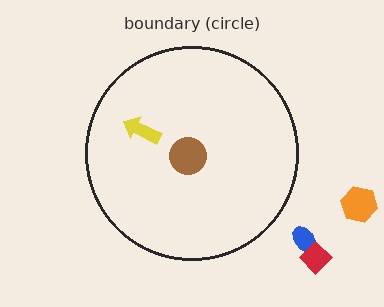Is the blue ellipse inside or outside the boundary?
Outside.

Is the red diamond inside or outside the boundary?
Outside.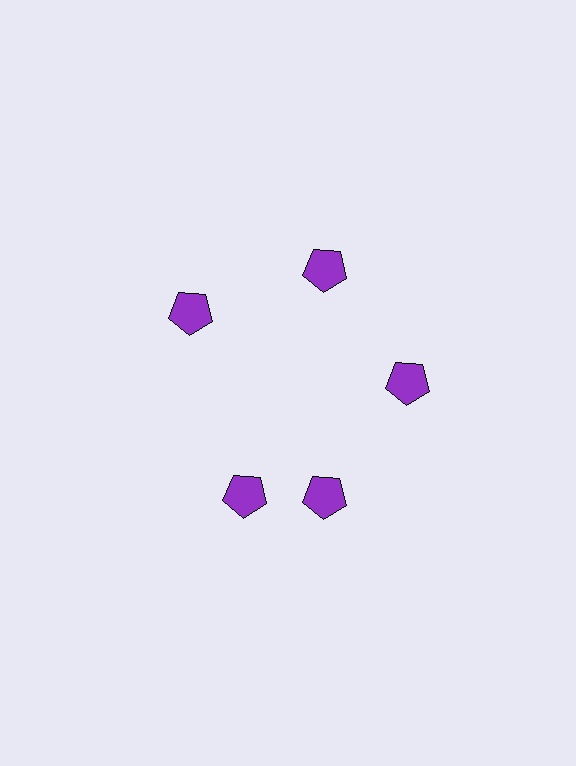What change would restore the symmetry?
The symmetry would be restored by rotating it back into even spacing with its neighbors so that all 5 pentagons sit at equal angles and equal distance from the center.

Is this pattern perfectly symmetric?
No. The 5 purple pentagons are arranged in a ring, but one element near the 8 o'clock position is rotated out of alignment along the ring, breaking the 5-fold rotational symmetry.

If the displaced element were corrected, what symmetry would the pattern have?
It would have 5-fold rotational symmetry — the pattern would map onto itself every 72 degrees.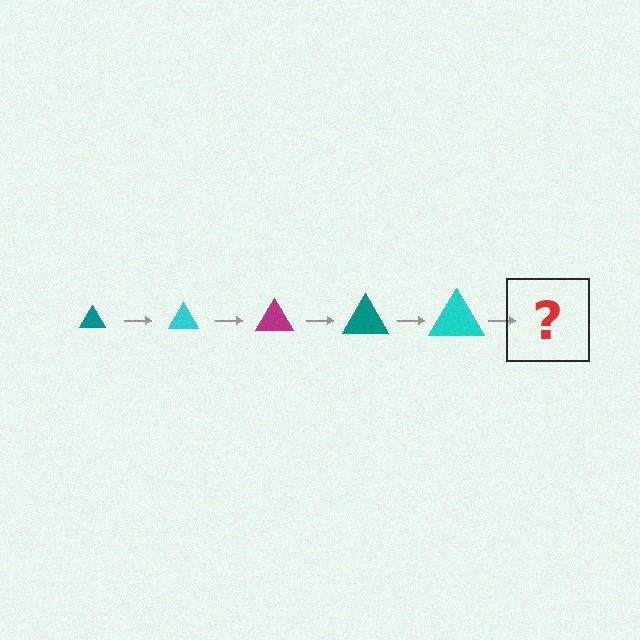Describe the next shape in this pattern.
It should be a magenta triangle, larger than the previous one.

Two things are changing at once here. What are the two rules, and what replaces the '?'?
The two rules are that the triangle grows larger each step and the color cycles through teal, cyan, and magenta. The '?' should be a magenta triangle, larger than the previous one.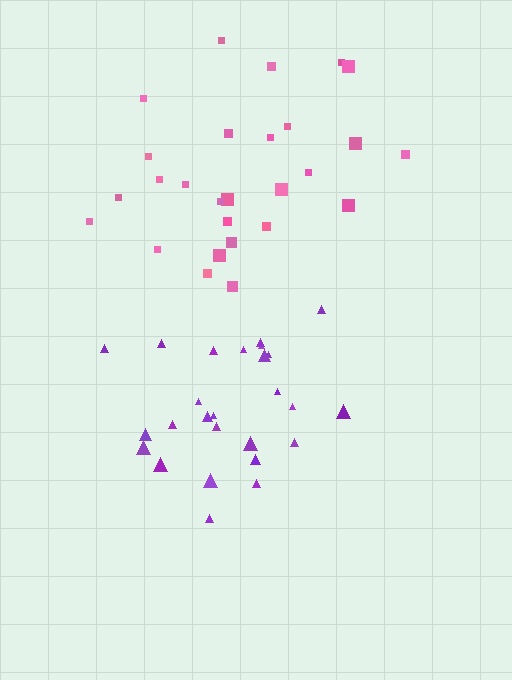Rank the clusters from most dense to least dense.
purple, pink.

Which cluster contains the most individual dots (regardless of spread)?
Pink (27).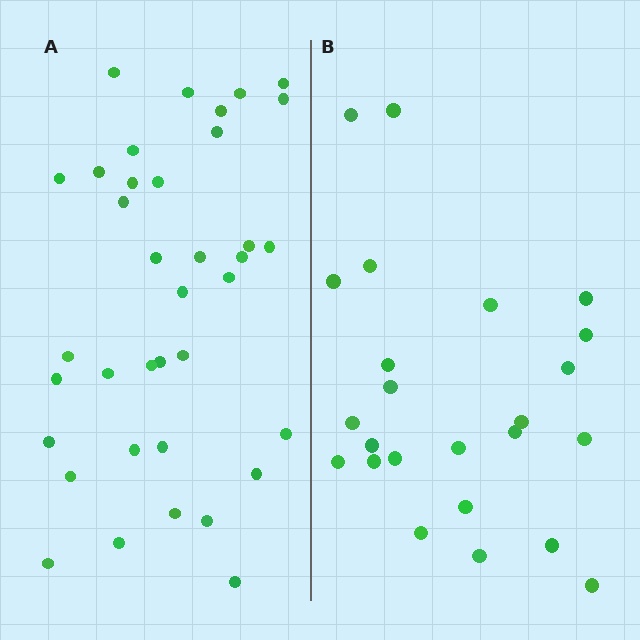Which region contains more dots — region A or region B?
Region A (the left region) has more dots.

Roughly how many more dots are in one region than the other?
Region A has approximately 15 more dots than region B.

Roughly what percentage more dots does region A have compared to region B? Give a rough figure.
About 55% more.